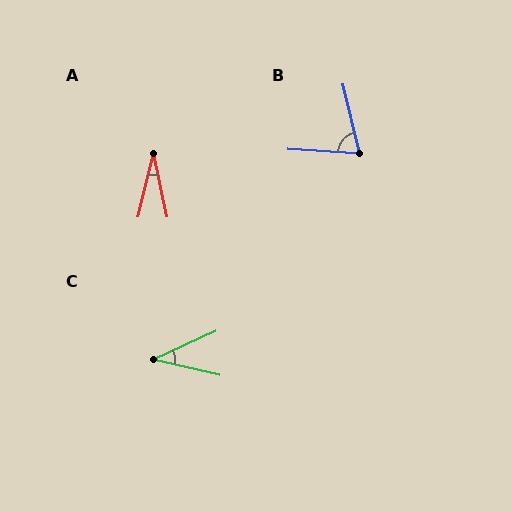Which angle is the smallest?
A, at approximately 26 degrees.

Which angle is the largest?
B, at approximately 73 degrees.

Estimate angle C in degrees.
Approximately 38 degrees.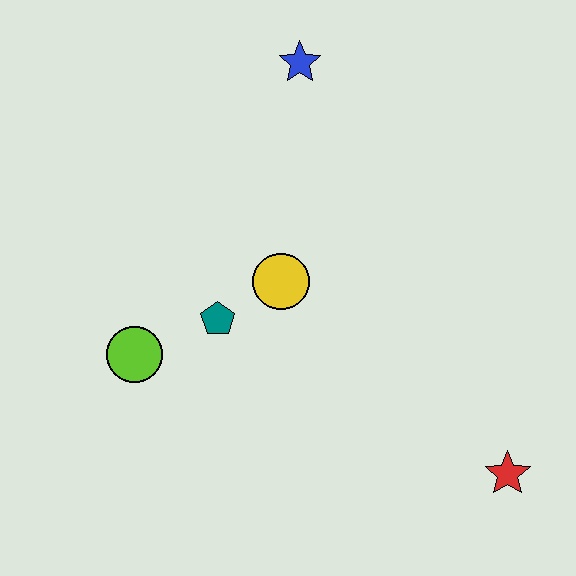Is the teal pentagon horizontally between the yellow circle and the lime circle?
Yes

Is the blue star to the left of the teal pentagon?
No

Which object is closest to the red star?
The yellow circle is closest to the red star.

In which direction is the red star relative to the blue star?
The red star is below the blue star.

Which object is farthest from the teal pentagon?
The red star is farthest from the teal pentagon.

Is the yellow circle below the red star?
No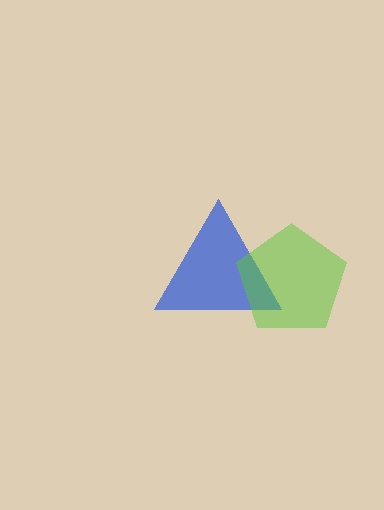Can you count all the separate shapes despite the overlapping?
Yes, there are 2 separate shapes.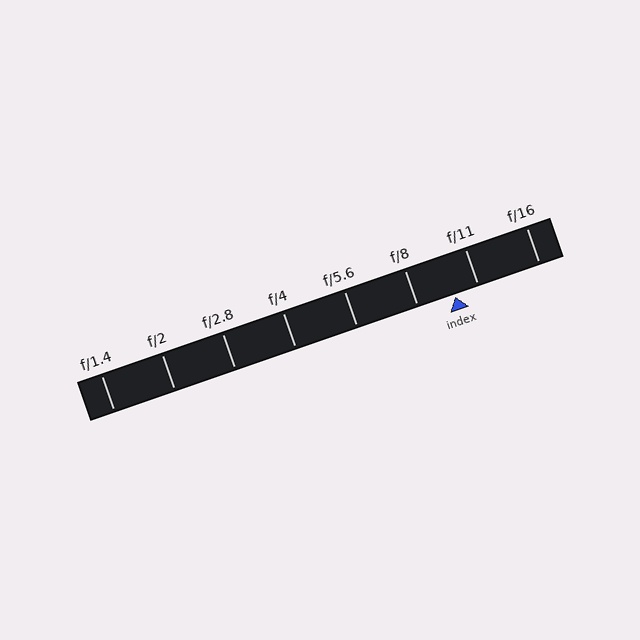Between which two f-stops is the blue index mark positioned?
The index mark is between f/8 and f/11.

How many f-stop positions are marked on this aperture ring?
There are 8 f-stop positions marked.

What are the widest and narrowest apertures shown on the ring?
The widest aperture shown is f/1.4 and the narrowest is f/16.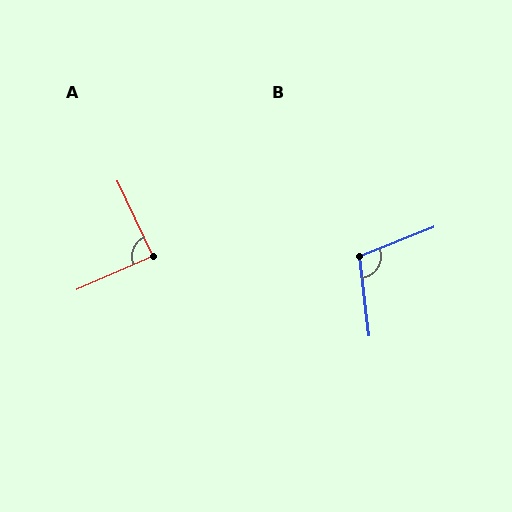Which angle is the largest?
B, at approximately 105 degrees.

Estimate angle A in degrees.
Approximately 89 degrees.